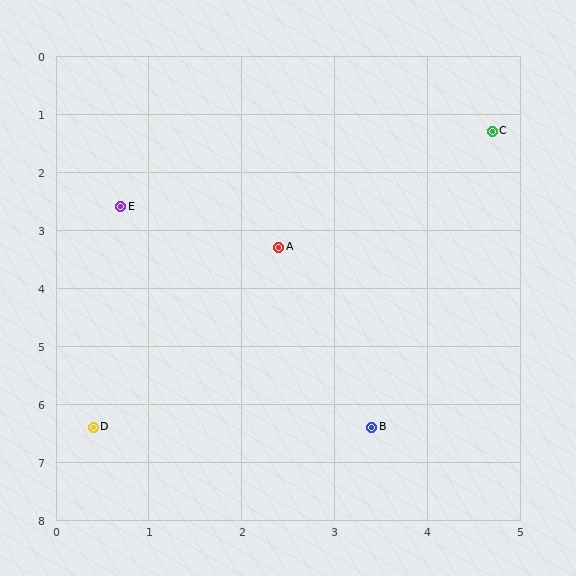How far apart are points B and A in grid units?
Points B and A are about 3.3 grid units apart.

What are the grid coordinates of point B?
Point B is at approximately (3.4, 6.4).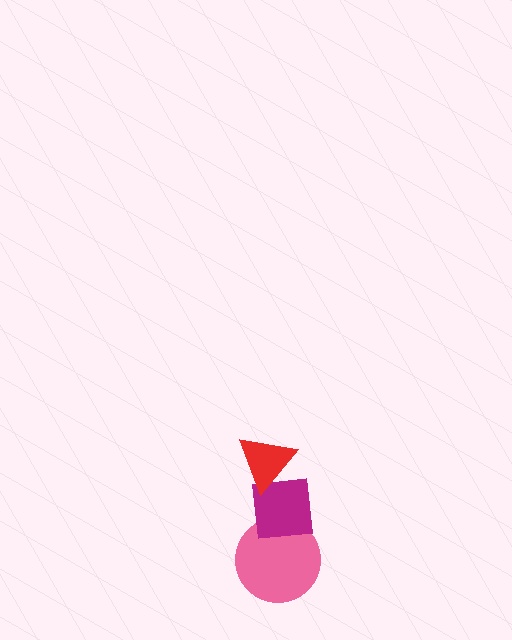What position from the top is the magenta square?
The magenta square is 2nd from the top.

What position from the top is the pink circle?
The pink circle is 3rd from the top.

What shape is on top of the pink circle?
The magenta square is on top of the pink circle.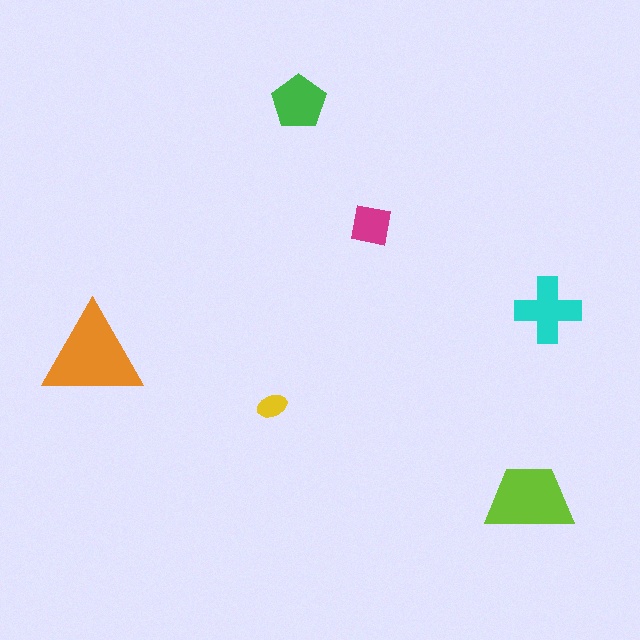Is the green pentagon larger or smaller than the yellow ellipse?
Larger.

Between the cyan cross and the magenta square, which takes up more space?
The cyan cross.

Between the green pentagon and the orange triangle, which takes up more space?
The orange triangle.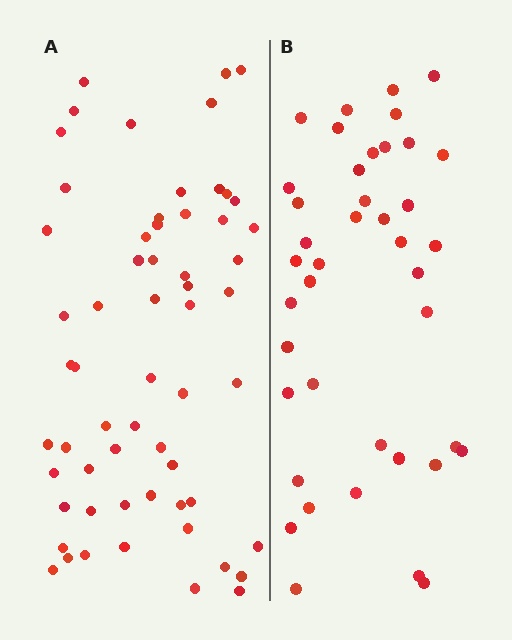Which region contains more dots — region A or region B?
Region A (the left region) has more dots.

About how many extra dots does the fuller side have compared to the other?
Region A has approximately 20 more dots than region B.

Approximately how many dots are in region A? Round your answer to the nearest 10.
About 60 dots.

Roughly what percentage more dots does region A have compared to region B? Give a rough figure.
About 45% more.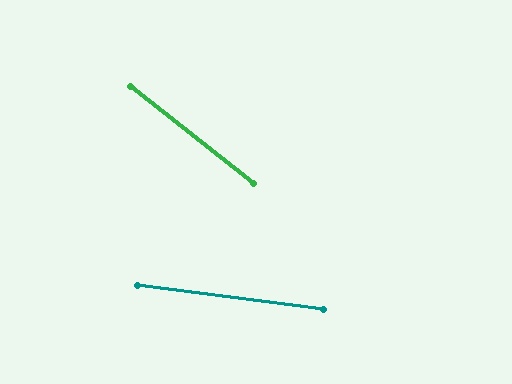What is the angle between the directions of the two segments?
Approximately 31 degrees.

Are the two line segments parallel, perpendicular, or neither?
Neither parallel nor perpendicular — they differ by about 31°.